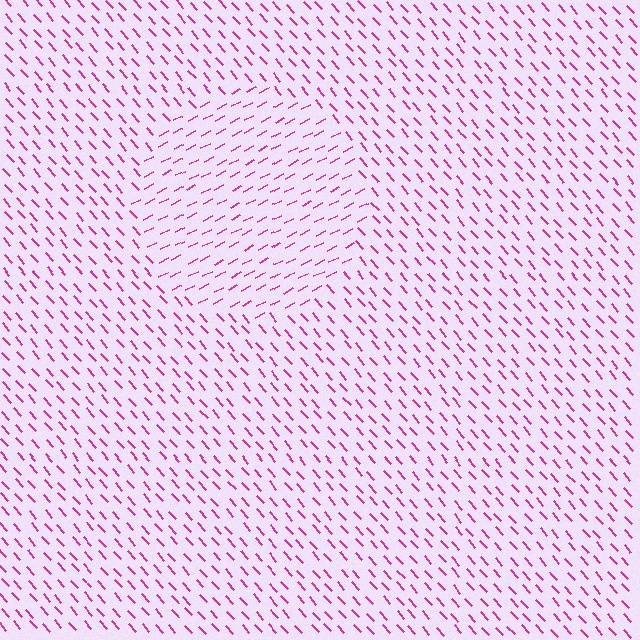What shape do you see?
I see a circle.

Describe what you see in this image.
The image is filled with small magenta line segments. A circle region in the image has lines oriented differently from the surrounding lines, creating a visible texture boundary.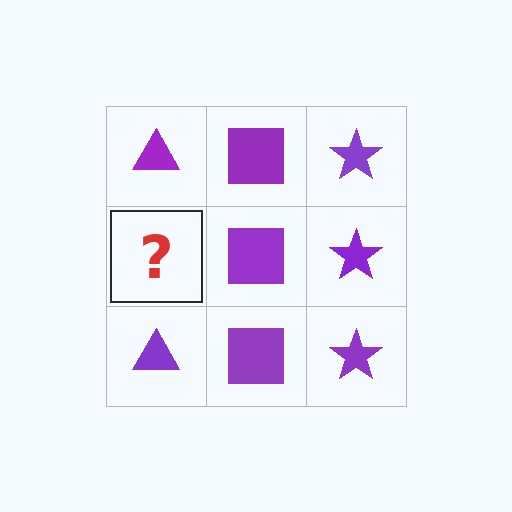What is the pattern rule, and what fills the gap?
The rule is that each column has a consistent shape. The gap should be filled with a purple triangle.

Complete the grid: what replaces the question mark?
The question mark should be replaced with a purple triangle.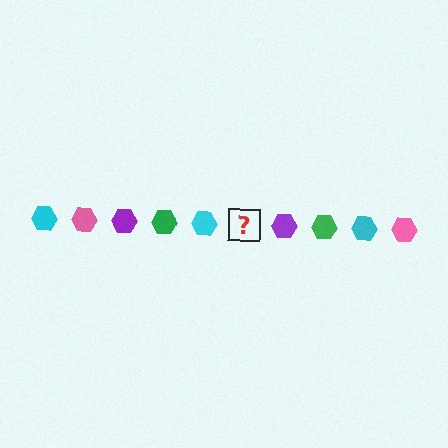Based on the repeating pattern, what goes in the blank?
The blank should be a pink hexagon.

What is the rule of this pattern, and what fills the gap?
The rule is that the pattern cycles through cyan, pink, purple, green hexagons. The gap should be filled with a pink hexagon.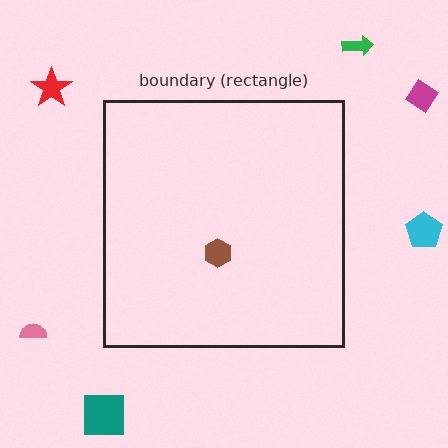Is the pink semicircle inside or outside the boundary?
Outside.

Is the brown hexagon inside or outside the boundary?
Inside.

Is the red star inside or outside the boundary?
Outside.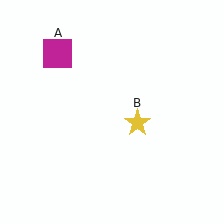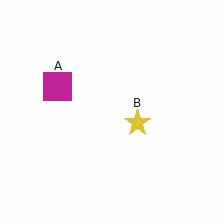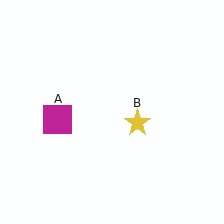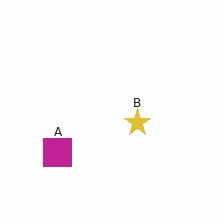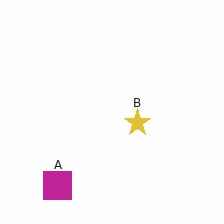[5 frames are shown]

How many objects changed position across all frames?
1 object changed position: magenta square (object A).